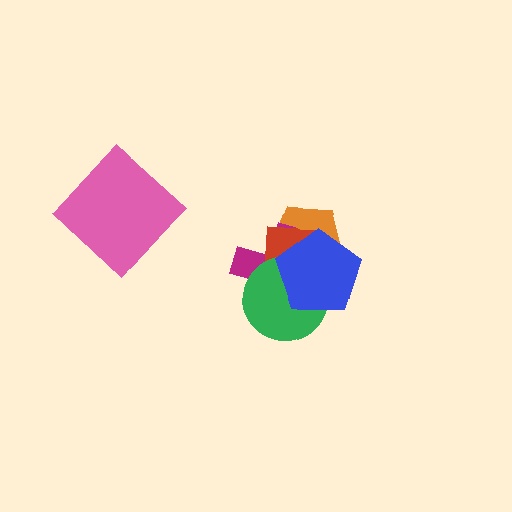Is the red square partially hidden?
Yes, it is partially covered by another shape.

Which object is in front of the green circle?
The blue pentagon is in front of the green circle.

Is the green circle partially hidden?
Yes, it is partially covered by another shape.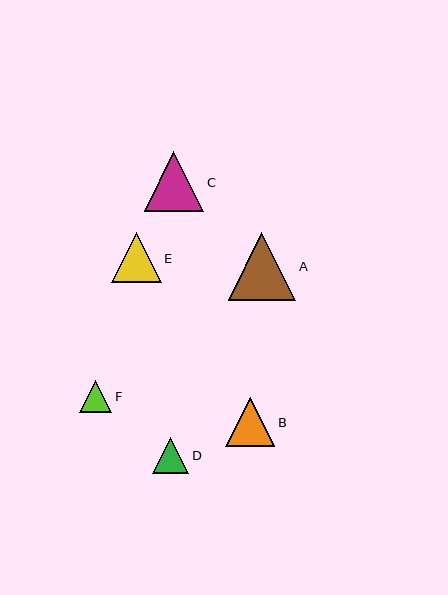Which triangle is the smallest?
Triangle F is the smallest with a size of approximately 32 pixels.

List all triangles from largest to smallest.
From largest to smallest: A, C, E, B, D, F.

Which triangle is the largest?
Triangle A is the largest with a size of approximately 67 pixels.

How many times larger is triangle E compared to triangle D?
Triangle E is approximately 1.4 times the size of triangle D.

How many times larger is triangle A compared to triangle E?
Triangle A is approximately 1.4 times the size of triangle E.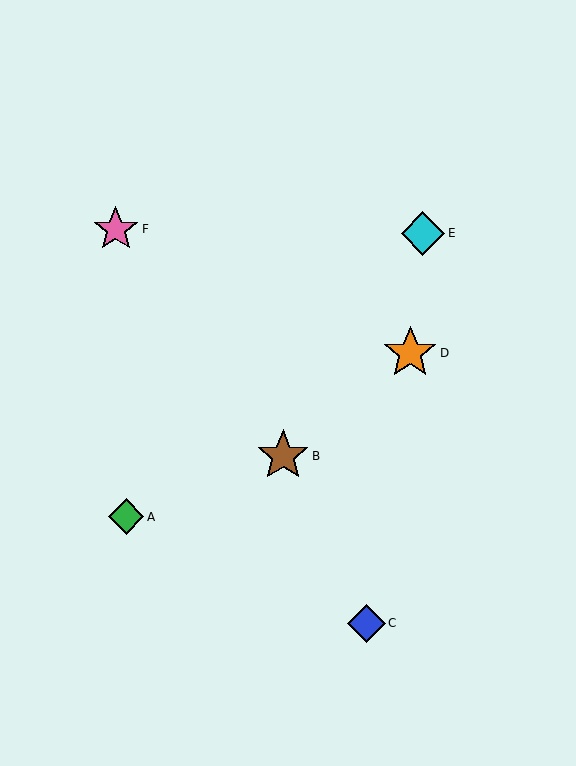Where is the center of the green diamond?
The center of the green diamond is at (126, 517).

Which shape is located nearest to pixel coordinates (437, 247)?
The cyan diamond (labeled E) at (423, 233) is nearest to that location.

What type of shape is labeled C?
Shape C is a blue diamond.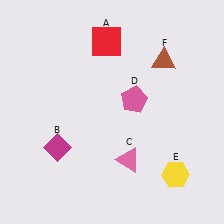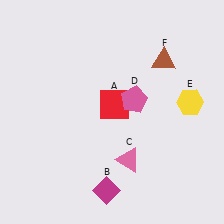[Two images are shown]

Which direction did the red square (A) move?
The red square (A) moved down.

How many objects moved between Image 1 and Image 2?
3 objects moved between the two images.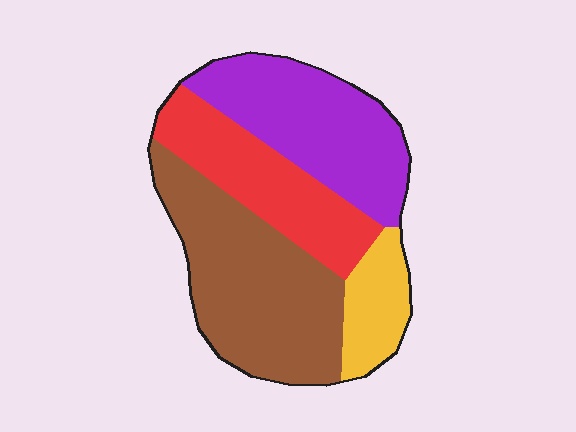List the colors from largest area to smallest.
From largest to smallest: brown, purple, red, yellow.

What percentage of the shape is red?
Red covers about 25% of the shape.